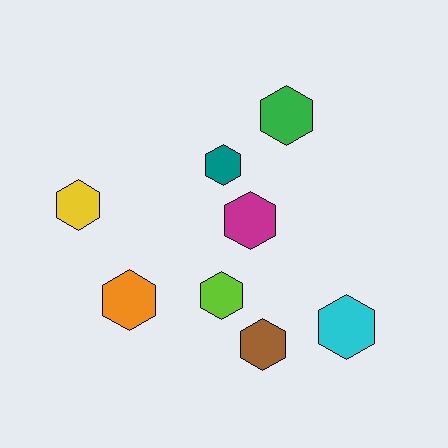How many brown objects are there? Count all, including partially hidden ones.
There is 1 brown object.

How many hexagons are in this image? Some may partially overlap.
There are 8 hexagons.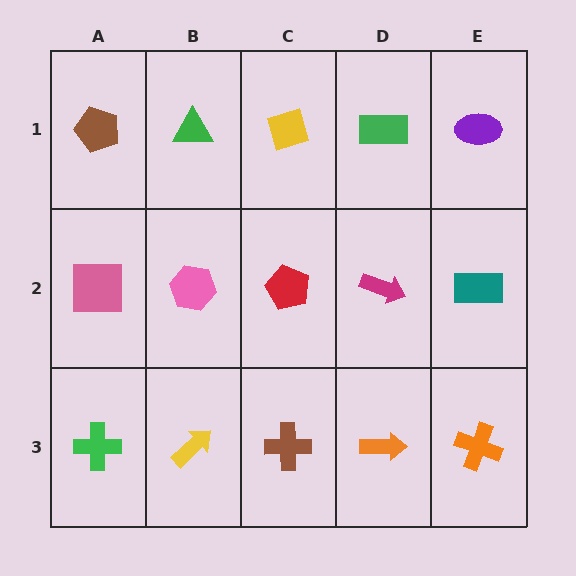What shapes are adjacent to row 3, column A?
A pink square (row 2, column A), a yellow arrow (row 3, column B).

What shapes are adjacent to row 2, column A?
A brown pentagon (row 1, column A), a green cross (row 3, column A), a pink hexagon (row 2, column B).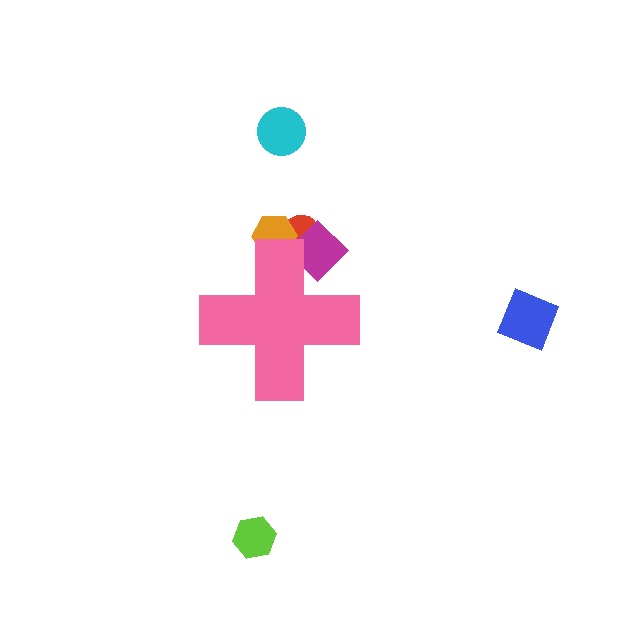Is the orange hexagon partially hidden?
Yes, the orange hexagon is partially hidden behind the pink cross.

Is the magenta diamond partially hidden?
Yes, the magenta diamond is partially hidden behind the pink cross.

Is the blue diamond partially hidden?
No, the blue diamond is fully visible.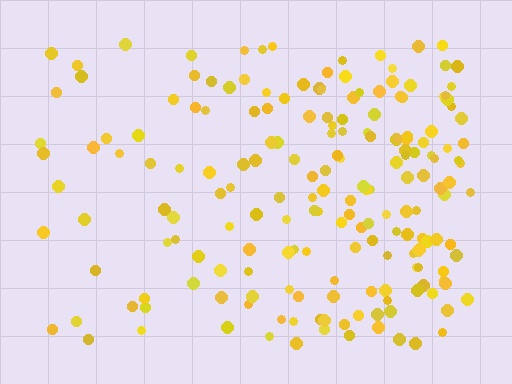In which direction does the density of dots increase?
From left to right, with the right side densest.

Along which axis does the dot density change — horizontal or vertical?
Horizontal.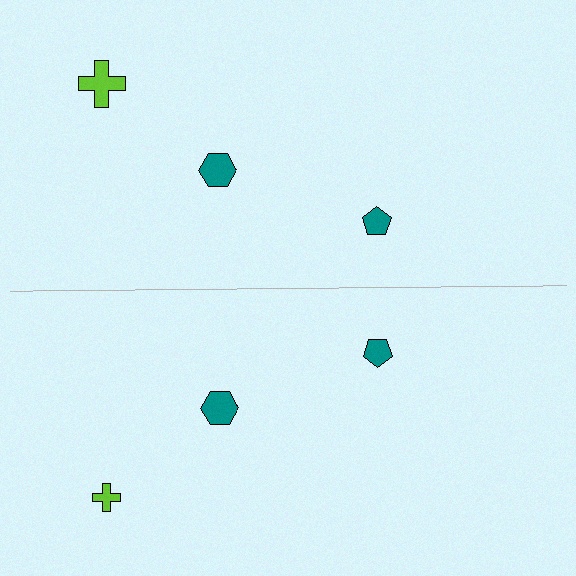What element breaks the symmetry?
The lime cross on the bottom side has a different size than its mirror counterpart.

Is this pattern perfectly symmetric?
No, the pattern is not perfectly symmetric. The lime cross on the bottom side has a different size than its mirror counterpart.